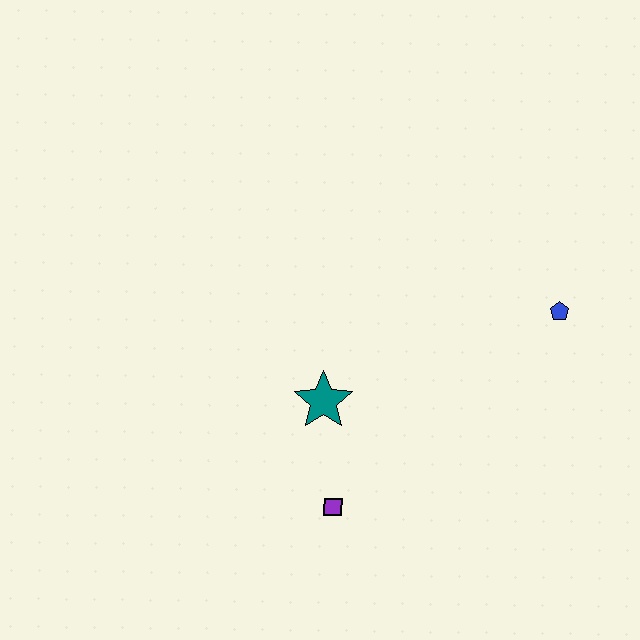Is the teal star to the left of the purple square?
Yes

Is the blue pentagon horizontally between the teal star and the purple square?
No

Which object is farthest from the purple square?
The blue pentagon is farthest from the purple square.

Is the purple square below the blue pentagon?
Yes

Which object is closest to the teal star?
The purple square is closest to the teal star.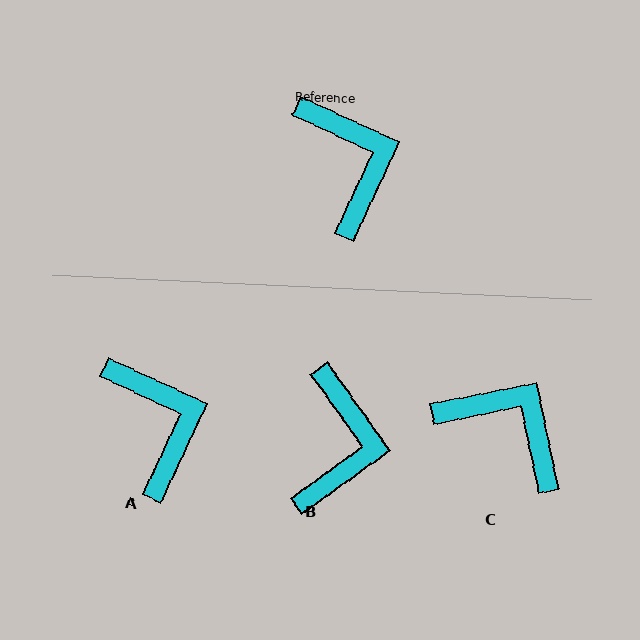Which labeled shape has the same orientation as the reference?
A.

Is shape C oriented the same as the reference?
No, it is off by about 36 degrees.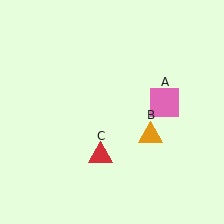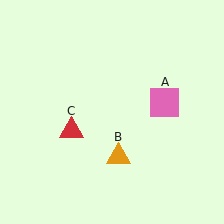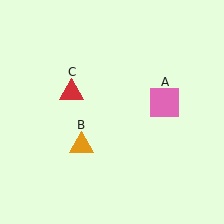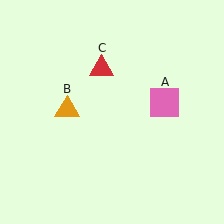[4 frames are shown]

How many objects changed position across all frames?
2 objects changed position: orange triangle (object B), red triangle (object C).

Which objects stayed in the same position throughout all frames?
Pink square (object A) remained stationary.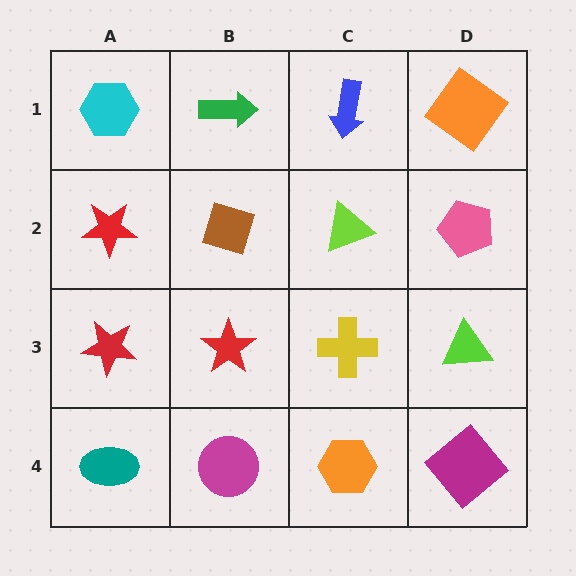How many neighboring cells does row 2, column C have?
4.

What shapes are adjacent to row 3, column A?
A red star (row 2, column A), a teal ellipse (row 4, column A), a red star (row 3, column B).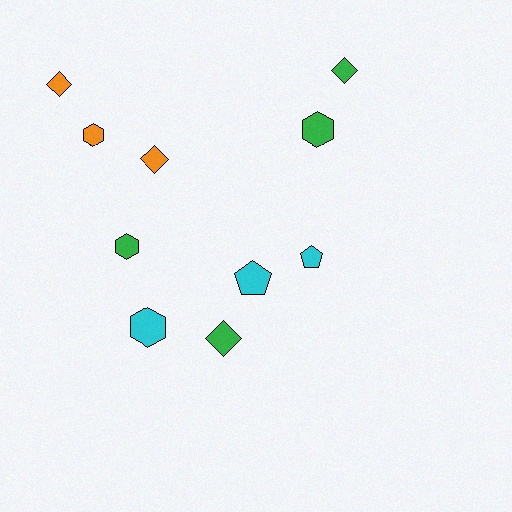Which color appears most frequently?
Green, with 4 objects.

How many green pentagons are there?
There are no green pentagons.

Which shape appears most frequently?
Diamond, with 4 objects.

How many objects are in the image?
There are 10 objects.